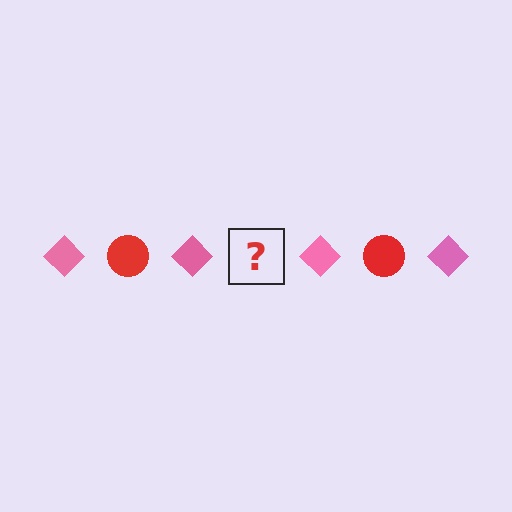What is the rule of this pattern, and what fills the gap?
The rule is that the pattern alternates between pink diamond and red circle. The gap should be filled with a red circle.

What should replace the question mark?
The question mark should be replaced with a red circle.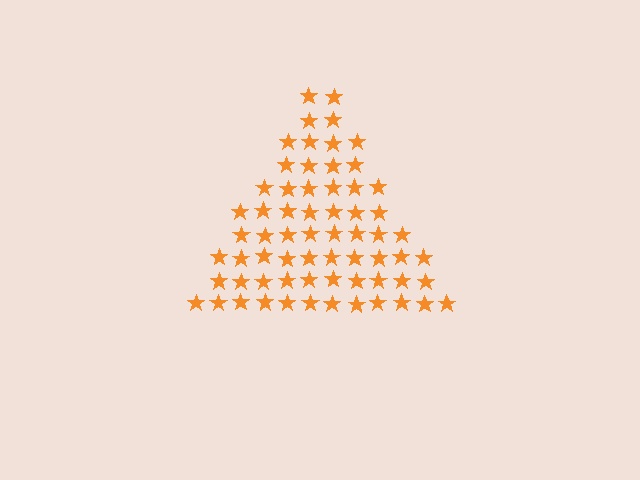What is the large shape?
The large shape is a triangle.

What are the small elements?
The small elements are stars.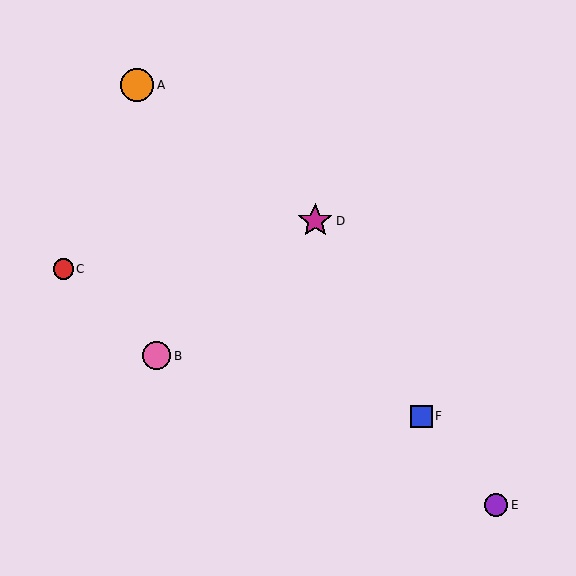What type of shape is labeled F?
Shape F is a blue square.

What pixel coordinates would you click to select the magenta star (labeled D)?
Click at (315, 221) to select the magenta star D.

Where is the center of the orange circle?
The center of the orange circle is at (137, 85).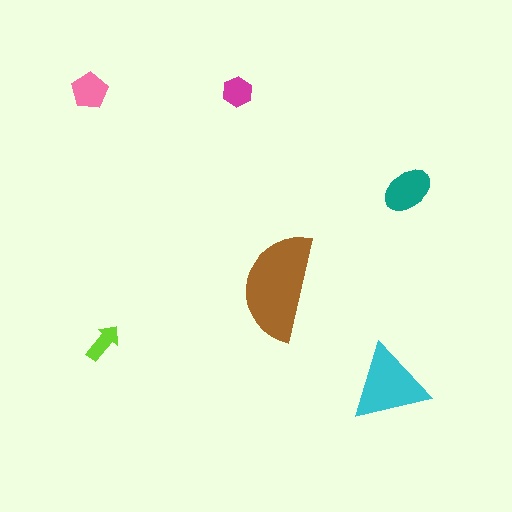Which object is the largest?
The brown semicircle.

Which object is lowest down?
The cyan triangle is bottommost.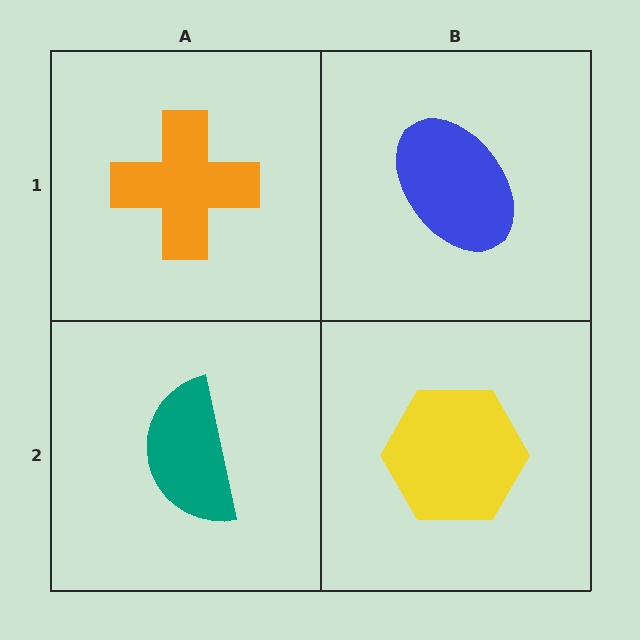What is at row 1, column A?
An orange cross.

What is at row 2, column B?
A yellow hexagon.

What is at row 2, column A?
A teal semicircle.